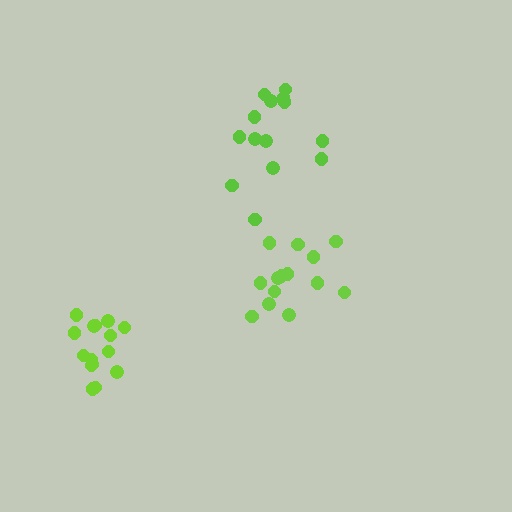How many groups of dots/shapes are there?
There are 3 groups.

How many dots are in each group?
Group 1: 14 dots, Group 2: 14 dots, Group 3: 15 dots (43 total).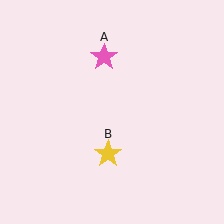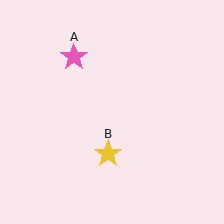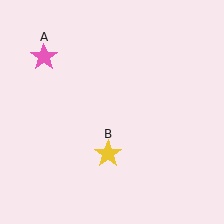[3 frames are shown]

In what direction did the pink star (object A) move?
The pink star (object A) moved left.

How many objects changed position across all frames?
1 object changed position: pink star (object A).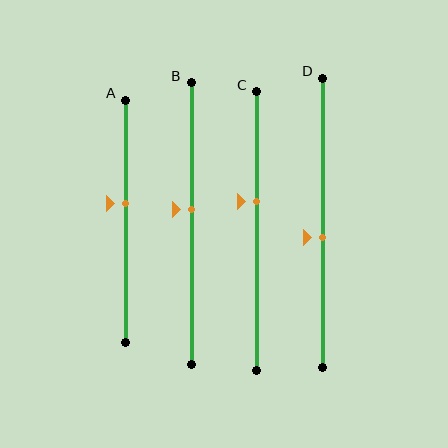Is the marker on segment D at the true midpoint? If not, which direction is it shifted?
No, the marker on segment D is shifted downward by about 5% of the segment length.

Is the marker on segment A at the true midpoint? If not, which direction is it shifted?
No, the marker on segment A is shifted upward by about 7% of the segment length.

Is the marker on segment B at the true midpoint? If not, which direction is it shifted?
No, the marker on segment B is shifted upward by about 5% of the segment length.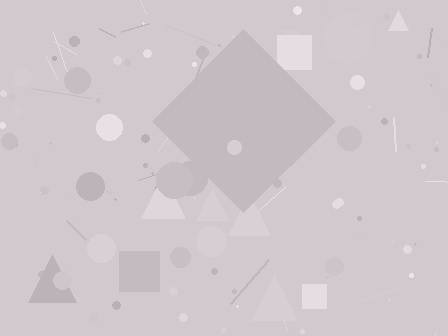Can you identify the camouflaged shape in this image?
The camouflaged shape is a diamond.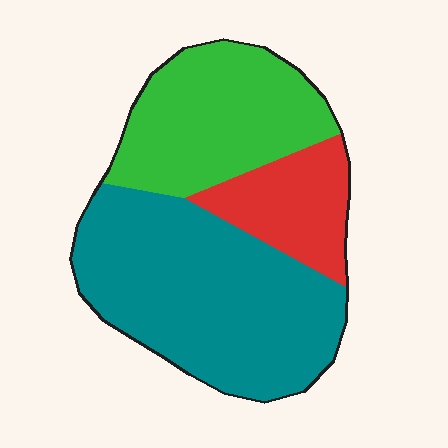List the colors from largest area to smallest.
From largest to smallest: teal, green, red.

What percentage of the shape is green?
Green takes up about one third (1/3) of the shape.